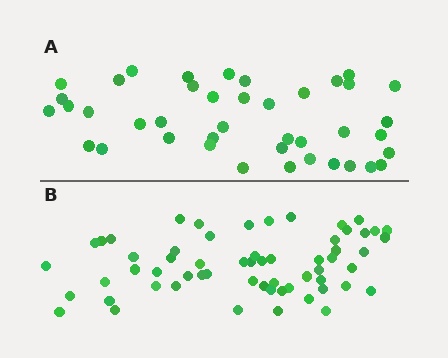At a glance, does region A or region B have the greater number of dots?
Region B (the bottom region) has more dots.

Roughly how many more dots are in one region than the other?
Region B has approximately 20 more dots than region A.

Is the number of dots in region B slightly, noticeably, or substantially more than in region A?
Region B has substantially more. The ratio is roughly 1.5 to 1.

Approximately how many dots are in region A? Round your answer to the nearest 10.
About 40 dots. (The exact count is 41, which rounds to 40.)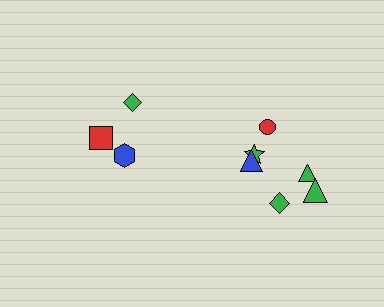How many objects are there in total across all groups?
There are 9 objects.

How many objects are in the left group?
There are 3 objects.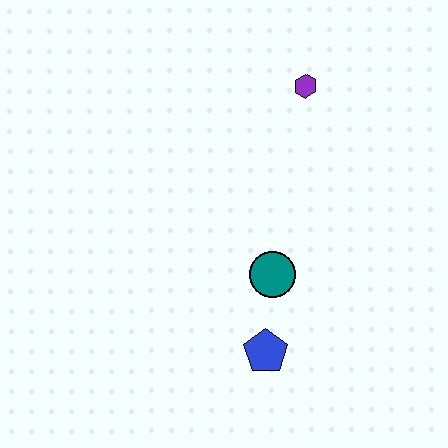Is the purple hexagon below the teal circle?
No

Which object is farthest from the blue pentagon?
The purple hexagon is farthest from the blue pentagon.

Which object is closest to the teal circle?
The blue pentagon is closest to the teal circle.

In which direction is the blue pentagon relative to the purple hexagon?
The blue pentagon is below the purple hexagon.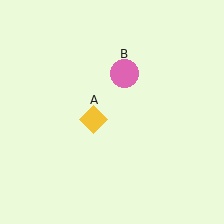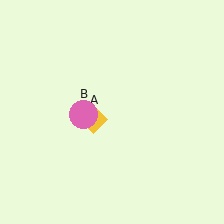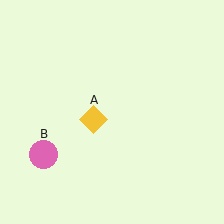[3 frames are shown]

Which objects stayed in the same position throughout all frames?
Yellow diamond (object A) remained stationary.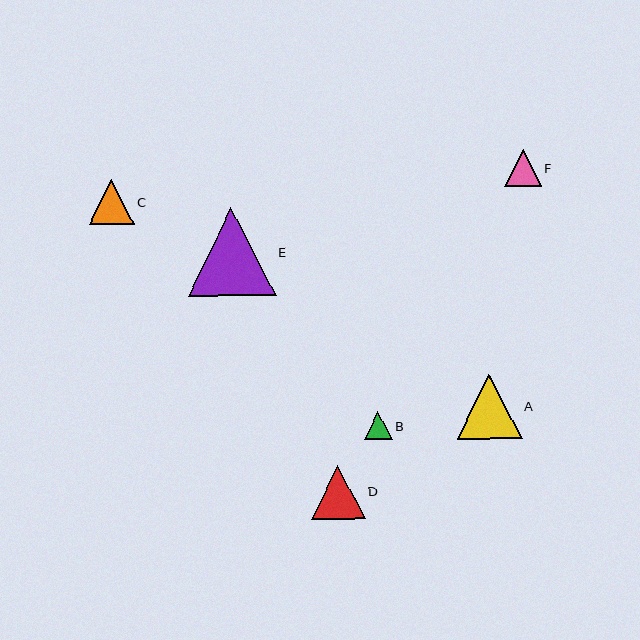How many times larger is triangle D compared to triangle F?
Triangle D is approximately 1.5 times the size of triangle F.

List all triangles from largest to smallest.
From largest to smallest: E, A, D, C, F, B.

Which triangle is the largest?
Triangle E is the largest with a size of approximately 88 pixels.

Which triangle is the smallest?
Triangle B is the smallest with a size of approximately 28 pixels.